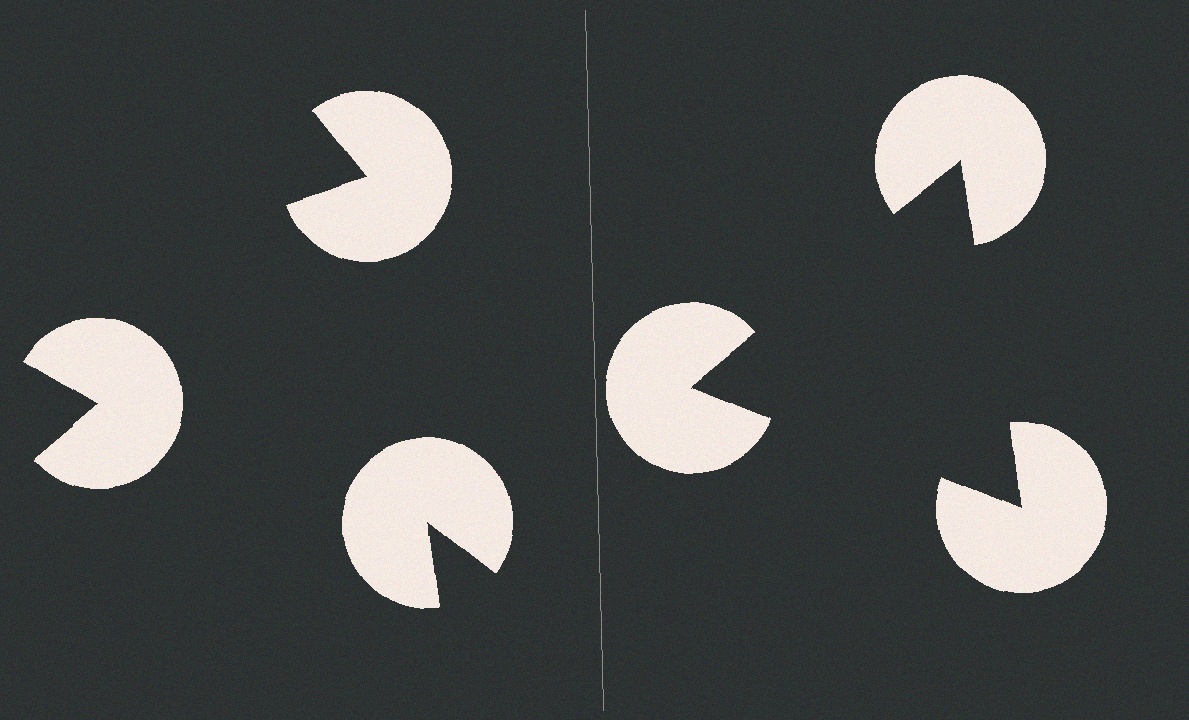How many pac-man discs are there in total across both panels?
6 — 3 on each side.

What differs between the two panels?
The pac-man discs are positioned identically on both sides; only the wedge orientations differ. On the right they align to a triangle; on the left they are misaligned.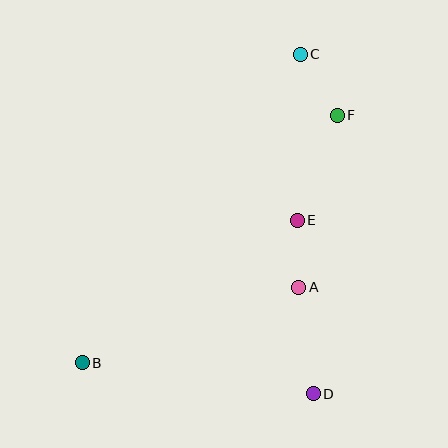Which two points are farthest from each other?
Points B and C are farthest from each other.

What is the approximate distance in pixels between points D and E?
The distance between D and E is approximately 174 pixels.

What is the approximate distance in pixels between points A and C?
The distance between A and C is approximately 233 pixels.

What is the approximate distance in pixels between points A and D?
The distance between A and D is approximately 108 pixels.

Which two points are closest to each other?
Points A and E are closest to each other.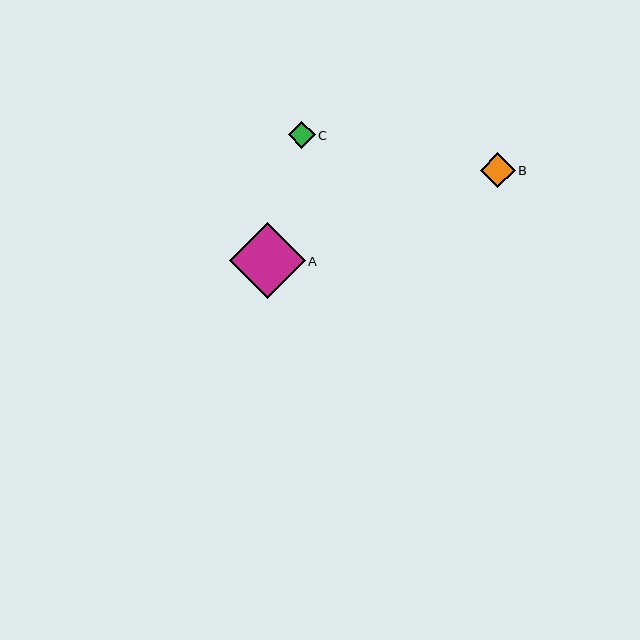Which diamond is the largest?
Diamond A is the largest with a size of approximately 75 pixels.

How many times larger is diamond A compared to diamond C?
Diamond A is approximately 2.8 times the size of diamond C.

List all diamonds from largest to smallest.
From largest to smallest: A, B, C.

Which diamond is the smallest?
Diamond C is the smallest with a size of approximately 27 pixels.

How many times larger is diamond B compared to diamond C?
Diamond B is approximately 1.3 times the size of diamond C.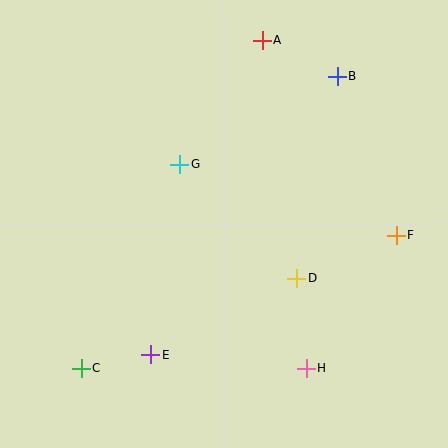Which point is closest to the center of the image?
Point G at (180, 164) is closest to the center.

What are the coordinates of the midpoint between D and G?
The midpoint between D and G is at (238, 221).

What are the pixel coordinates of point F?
Point F is at (397, 235).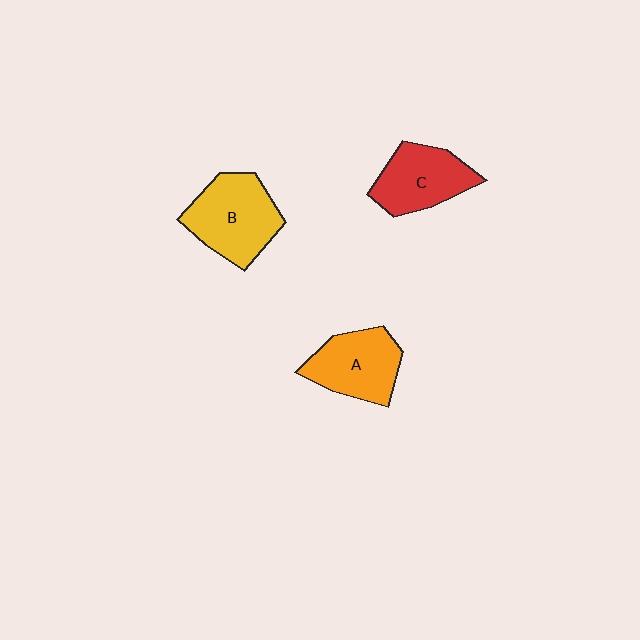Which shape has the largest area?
Shape B (yellow).